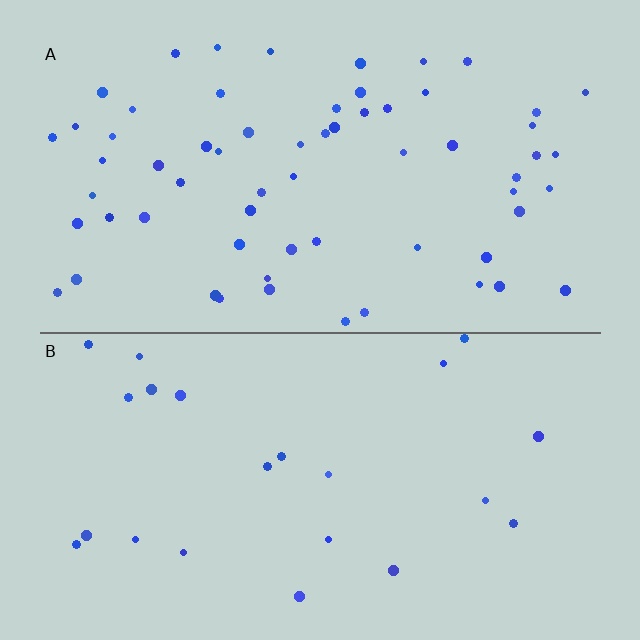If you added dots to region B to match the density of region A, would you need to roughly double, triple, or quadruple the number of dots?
Approximately triple.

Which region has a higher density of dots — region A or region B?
A (the top).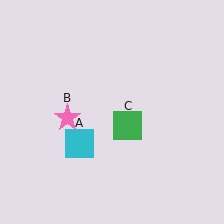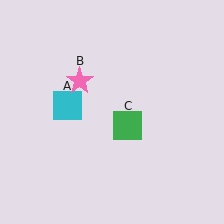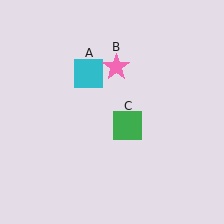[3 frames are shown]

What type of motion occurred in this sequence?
The cyan square (object A), pink star (object B) rotated clockwise around the center of the scene.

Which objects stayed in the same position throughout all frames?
Green square (object C) remained stationary.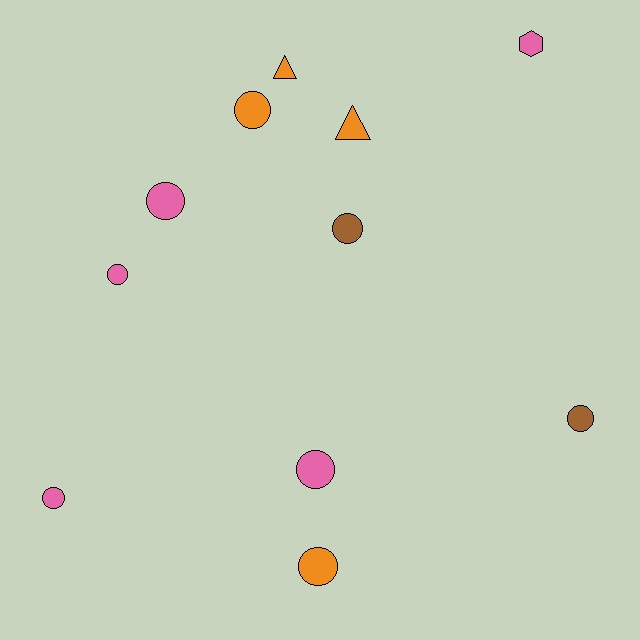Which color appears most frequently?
Pink, with 5 objects.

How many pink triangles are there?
There are no pink triangles.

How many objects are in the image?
There are 11 objects.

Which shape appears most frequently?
Circle, with 8 objects.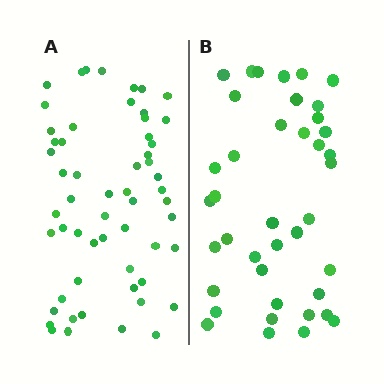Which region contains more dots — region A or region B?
Region A (the left region) has more dots.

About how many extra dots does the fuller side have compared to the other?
Region A has approximately 15 more dots than region B.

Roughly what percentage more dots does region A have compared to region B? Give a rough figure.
About 40% more.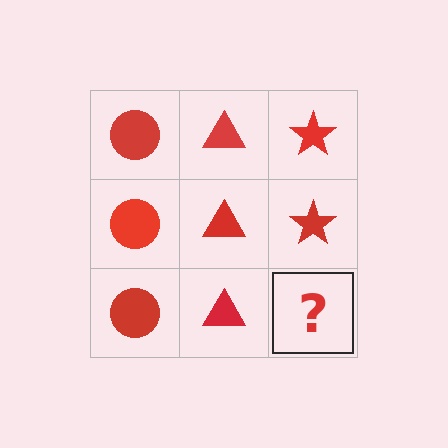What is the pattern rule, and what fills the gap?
The rule is that each column has a consistent shape. The gap should be filled with a red star.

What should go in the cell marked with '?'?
The missing cell should contain a red star.